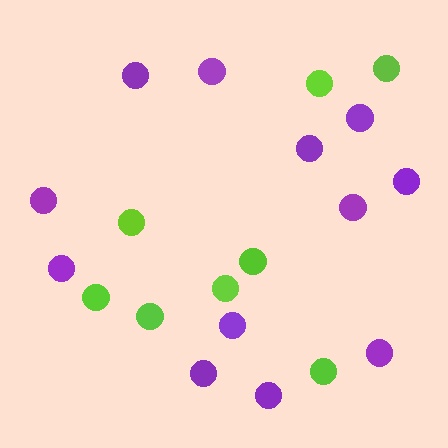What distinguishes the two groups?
There are 2 groups: one group of lime circles (8) and one group of purple circles (12).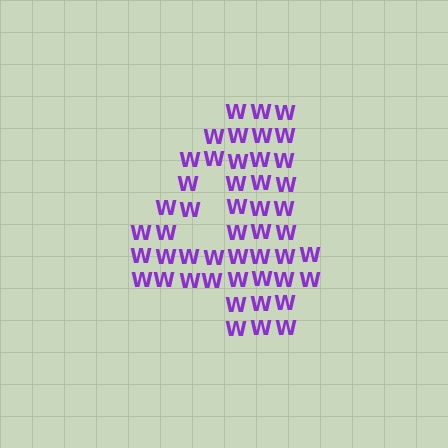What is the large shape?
The large shape is the digit 4.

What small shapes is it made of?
It is made of small letter W's.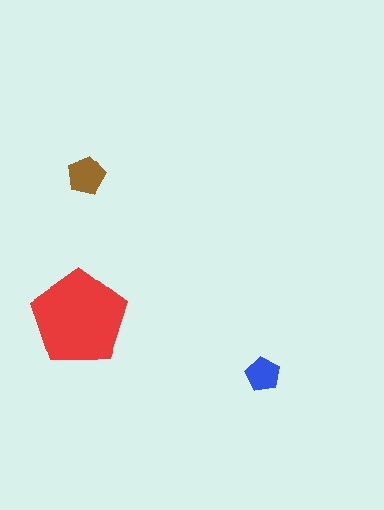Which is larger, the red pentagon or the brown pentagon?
The red one.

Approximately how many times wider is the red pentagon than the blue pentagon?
About 3 times wider.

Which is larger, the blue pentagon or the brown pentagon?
The brown one.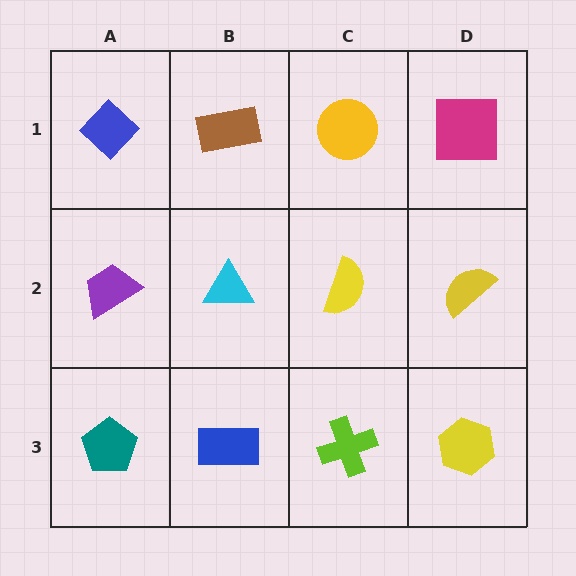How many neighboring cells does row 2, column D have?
3.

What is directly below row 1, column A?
A purple trapezoid.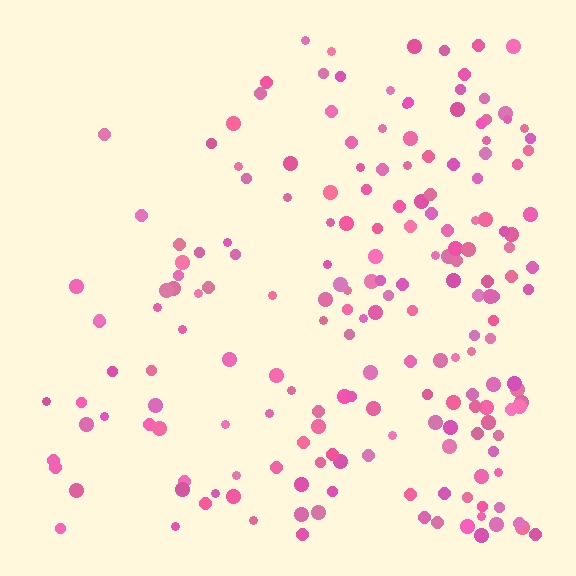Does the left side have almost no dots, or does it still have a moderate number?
Still a moderate number, just noticeably fewer than the right.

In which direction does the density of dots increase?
From left to right, with the right side densest.